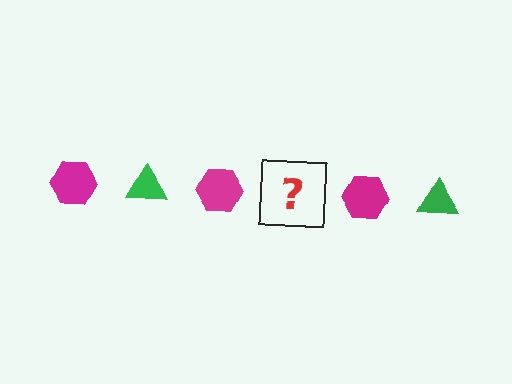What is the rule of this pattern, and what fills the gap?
The rule is that the pattern alternates between magenta hexagon and green triangle. The gap should be filled with a green triangle.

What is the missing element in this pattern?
The missing element is a green triangle.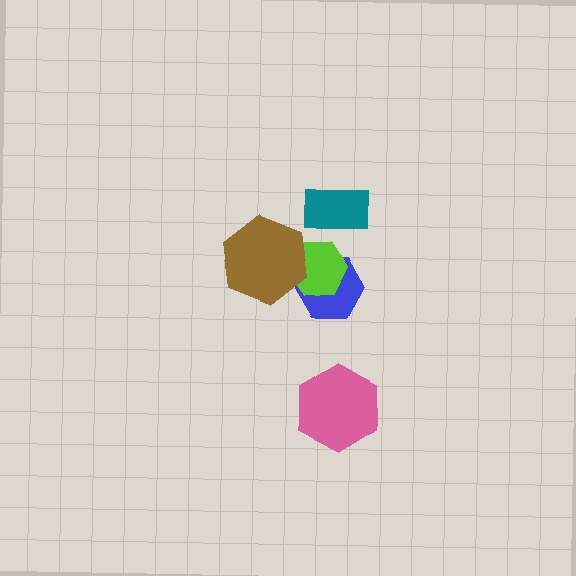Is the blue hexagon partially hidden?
Yes, it is partially covered by another shape.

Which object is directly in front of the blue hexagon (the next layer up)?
The lime hexagon is directly in front of the blue hexagon.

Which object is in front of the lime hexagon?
The brown hexagon is in front of the lime hexagon.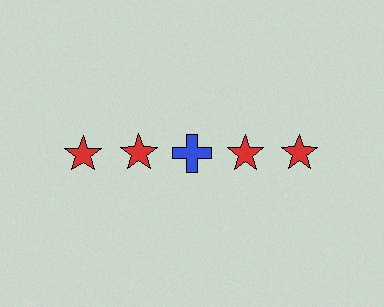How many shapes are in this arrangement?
There are 5 shapes arranged in a grid pattern.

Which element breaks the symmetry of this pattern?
The blue cross in the top row, center column breaks the symmetry. All other shapes are red stars.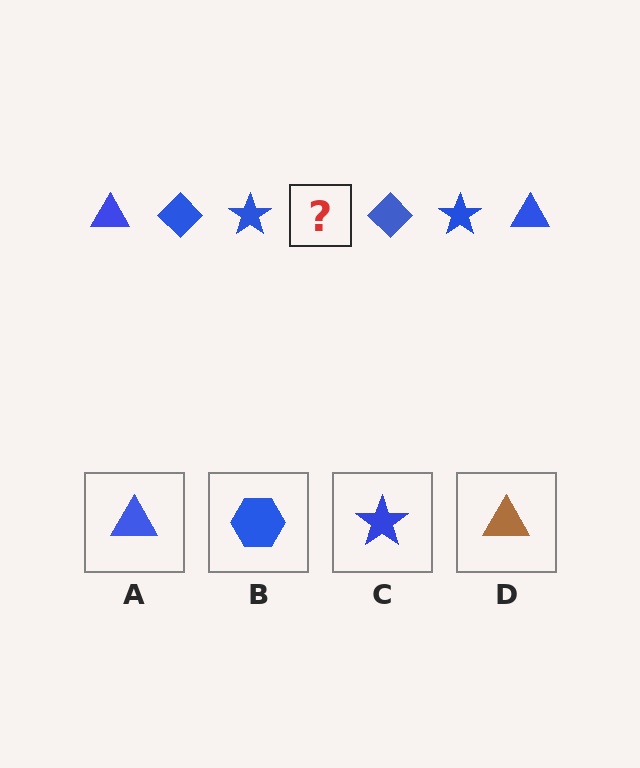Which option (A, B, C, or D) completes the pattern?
A.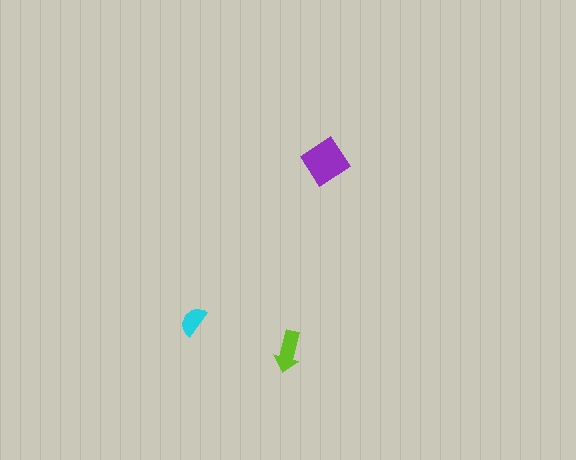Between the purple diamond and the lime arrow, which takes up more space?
The purple diamond.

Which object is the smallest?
The cyan semicircle.